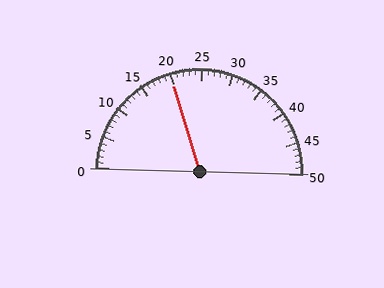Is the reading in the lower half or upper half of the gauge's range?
The reading is in the lower half of the range (0 to 50).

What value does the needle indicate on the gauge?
The needle indicates approximately 20.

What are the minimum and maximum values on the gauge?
The gauge ranges from 0 to 50.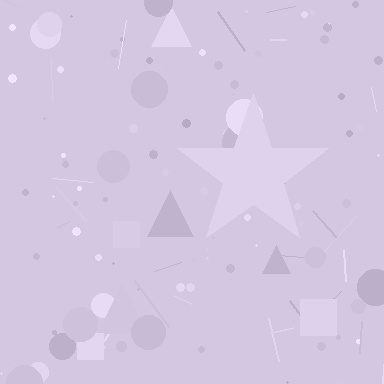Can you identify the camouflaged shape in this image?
The camouflaged shape is a star.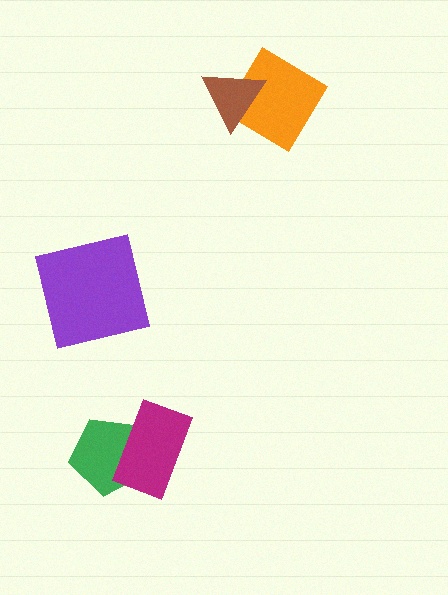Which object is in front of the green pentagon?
The magenta rectangle is in front of the green pentagon.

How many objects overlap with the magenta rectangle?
1 object overlaps with the magenta rectangle.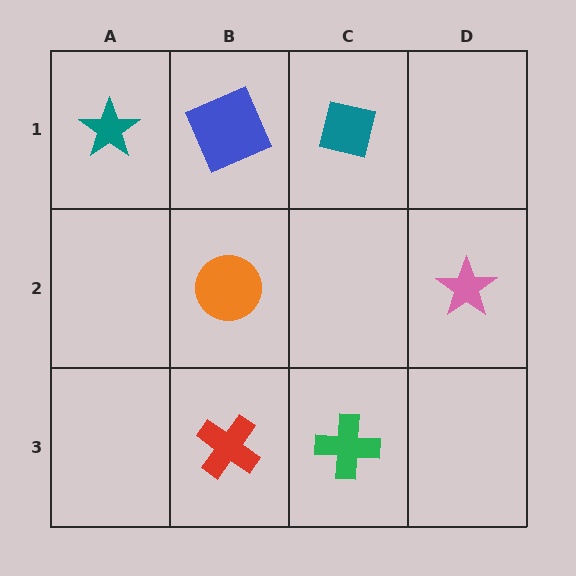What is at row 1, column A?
A teal star.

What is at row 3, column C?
A green cross.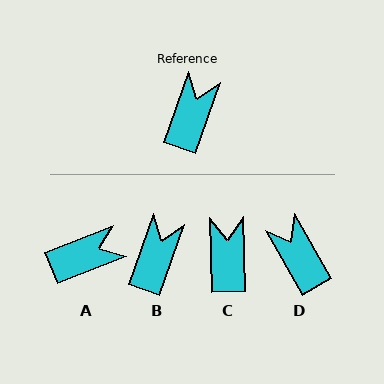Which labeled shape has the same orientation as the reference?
B.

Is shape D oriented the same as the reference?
No, it is off by about 50 degrees.